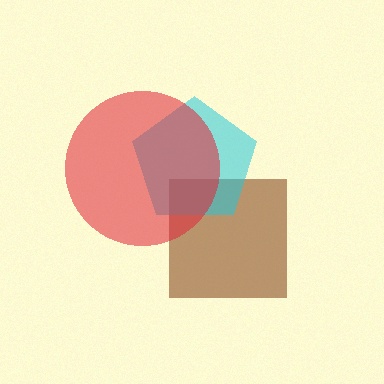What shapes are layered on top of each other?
The layered shapes are: a brown square, a cyan pentagon, a red circle.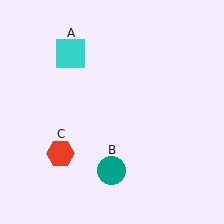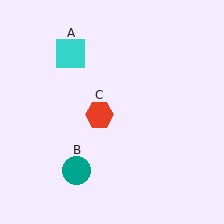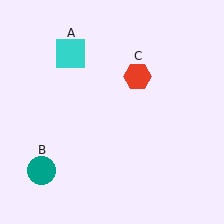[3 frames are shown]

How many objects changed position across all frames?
2 objects changed position: teal circle (object B), red hexagon (object C).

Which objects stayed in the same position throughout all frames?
Cyan square (object A) remained stationary.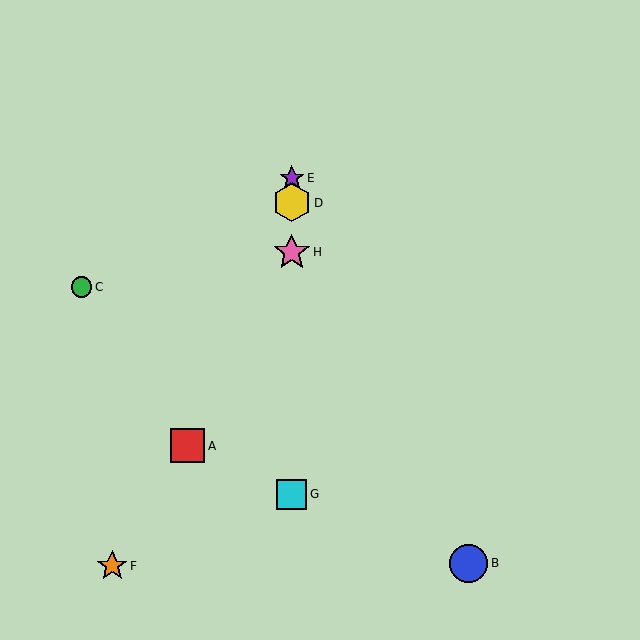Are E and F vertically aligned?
No, E is at x≈292 and F is at x≈112.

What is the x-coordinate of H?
Object H is at x≈292.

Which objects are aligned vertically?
Objects D, E, G, H are aligned vertically.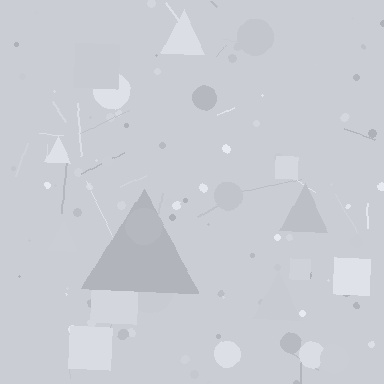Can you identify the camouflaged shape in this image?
The camouflaged shape is a triangle.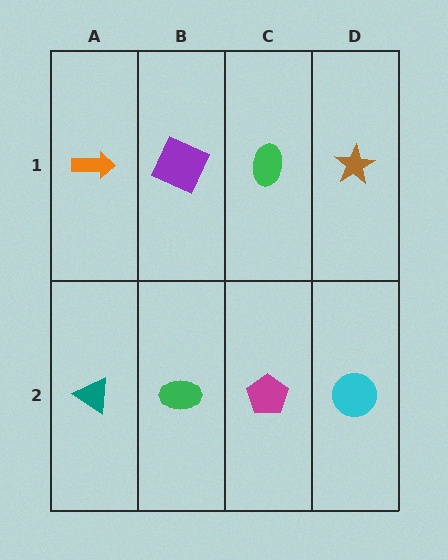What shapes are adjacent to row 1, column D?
A cyan circle (row 2, column D), a green ellipse (row 1, column C).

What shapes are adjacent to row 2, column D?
A brown star (row 1, column D), a magenta pentagon (row 2, column C).